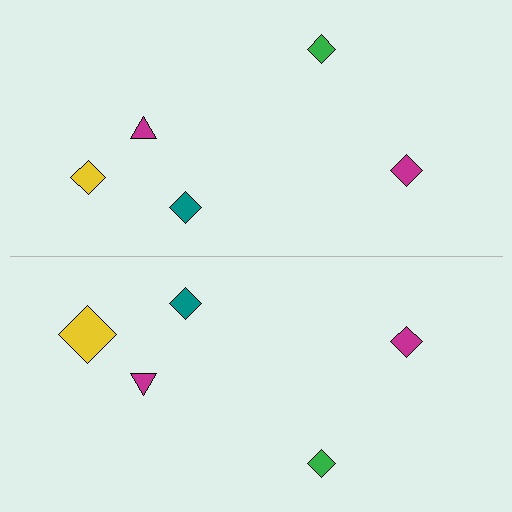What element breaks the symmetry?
The yellow diamond on the bottom side has a different size than its mirror counterpart.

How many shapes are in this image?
There are 10 shapes in this image.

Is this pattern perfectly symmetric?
No, the pattern is not perfectly symmetric. The yellow diamond on the bottom side has a different size than its mirror counterpart.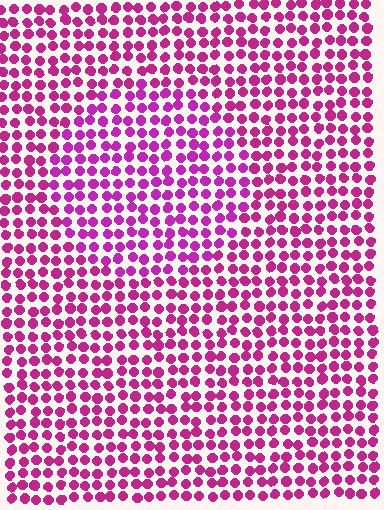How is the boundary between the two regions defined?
The boundary is defined purely by a slight shift in hue (about 17 degrees). Spacing, size, and orientation are identical on both sides.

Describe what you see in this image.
The image is filled with small magenta elements in a uniform arrangement. A circle-shaped region is visible where the elements are tinted to a slightly different hue, forming a subtle color boundary.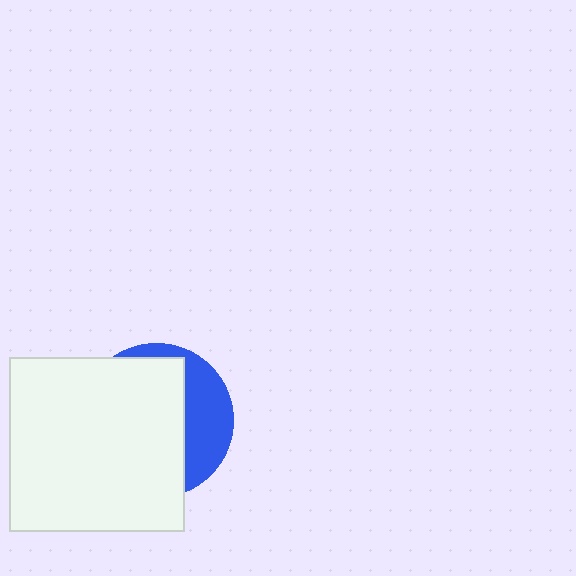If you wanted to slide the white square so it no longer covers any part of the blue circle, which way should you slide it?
Slide it left — that is the most direct way to separate the two shapes.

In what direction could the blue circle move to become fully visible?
The blue circle could move right. That would shift it out from behind the white square entirely.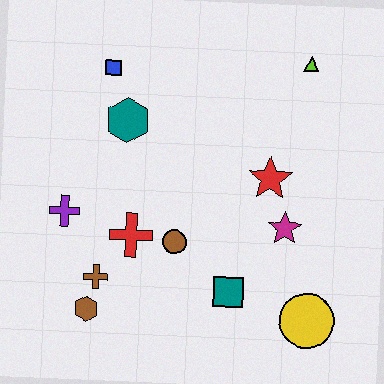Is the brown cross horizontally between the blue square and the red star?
No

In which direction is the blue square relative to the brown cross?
The blue square is above the brown cross.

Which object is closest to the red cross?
The brown circle is closest to the red cross.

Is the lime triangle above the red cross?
Yes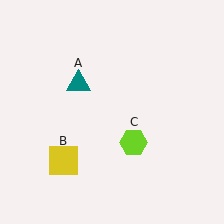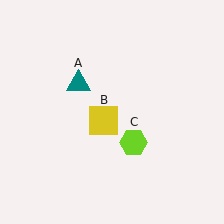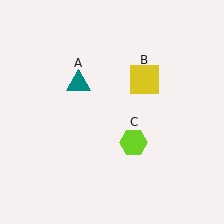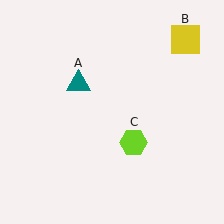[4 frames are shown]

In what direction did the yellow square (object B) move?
The yellow square (object B) moved up and to the right.